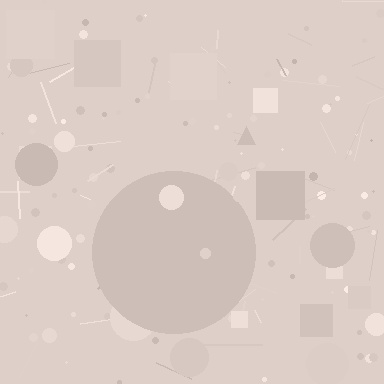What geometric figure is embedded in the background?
A circle is embedded in the background.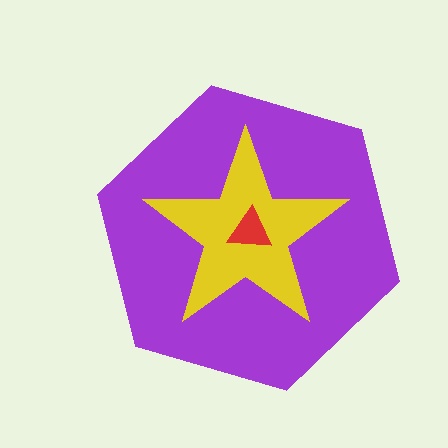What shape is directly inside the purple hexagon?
The yellow star.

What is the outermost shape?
The purple hexagon.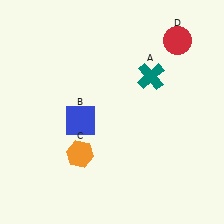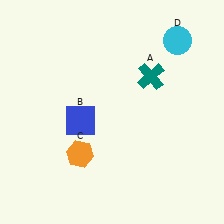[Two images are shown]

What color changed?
The circle (D) changed from red in Image 1 to cyan in Image 2.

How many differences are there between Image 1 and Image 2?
There is 1 difference between the two images.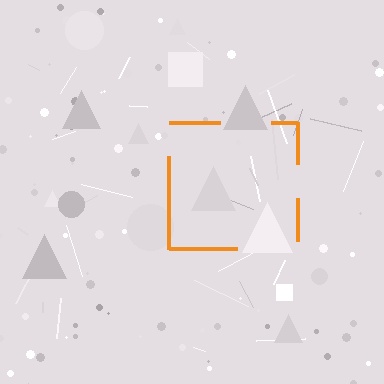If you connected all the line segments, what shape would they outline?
They would outline a square.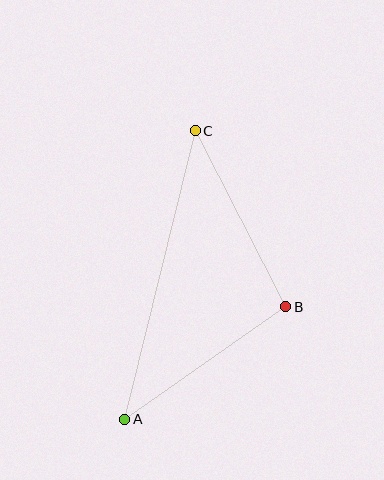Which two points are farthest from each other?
Points A and C are farthest from each other.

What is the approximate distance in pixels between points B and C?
The distance between B and C is approximately 198 pixels.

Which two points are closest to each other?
Points A and B are closest to each other.